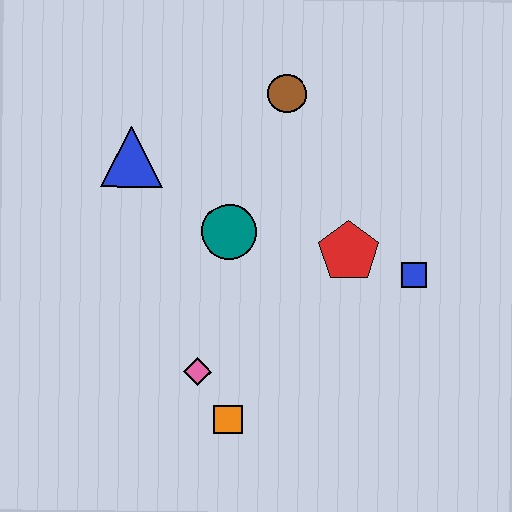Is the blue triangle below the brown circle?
Yes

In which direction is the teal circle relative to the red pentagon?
The teal circle is to the left of the red pentagon.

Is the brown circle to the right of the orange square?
Yes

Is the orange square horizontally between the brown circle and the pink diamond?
Yes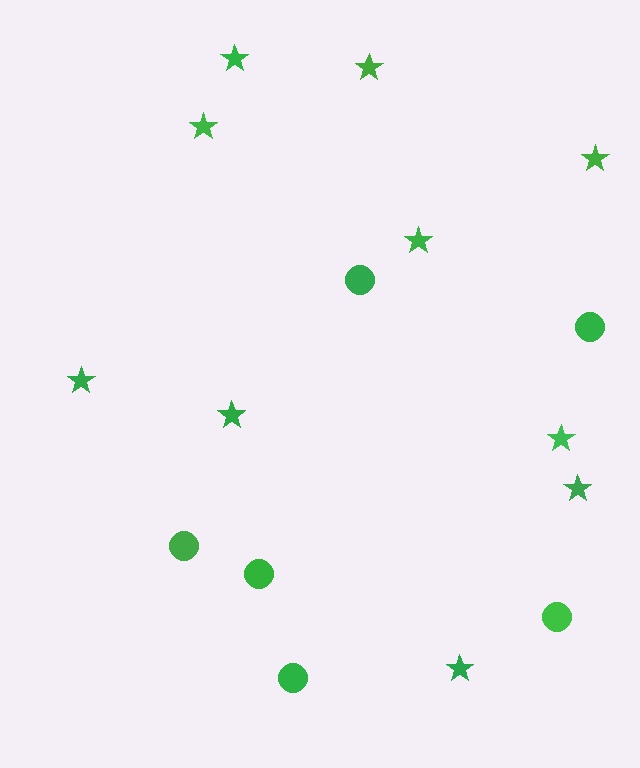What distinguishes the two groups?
There are 2 groups: one group of circles (6) and one group of stars (10).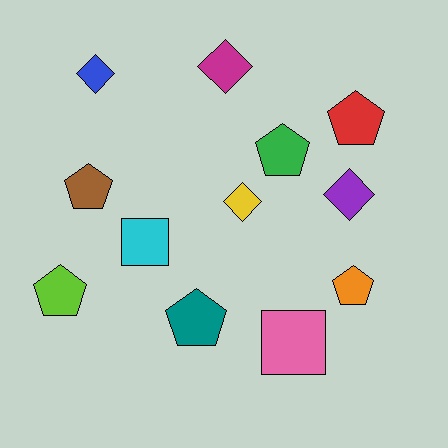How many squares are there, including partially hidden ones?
There are 2 squares.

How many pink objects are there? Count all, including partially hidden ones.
There is 1 pink object.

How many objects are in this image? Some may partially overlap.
There are 12 objects.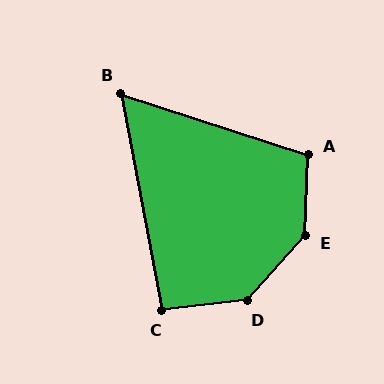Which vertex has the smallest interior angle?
B, at approximately 61 degrees.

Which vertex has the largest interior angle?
E, at approximately 139 degrees.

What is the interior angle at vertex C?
Approximately 95 degrees (approximately right).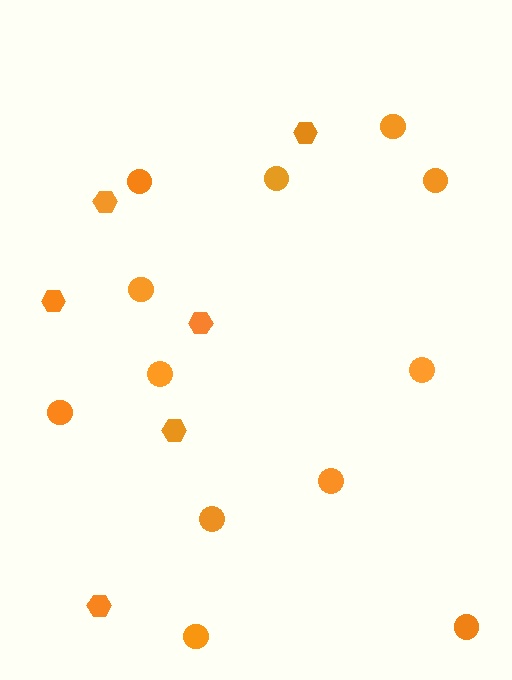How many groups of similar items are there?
There are 2 groups: one group of circles (12) and one group of hexagons (6).